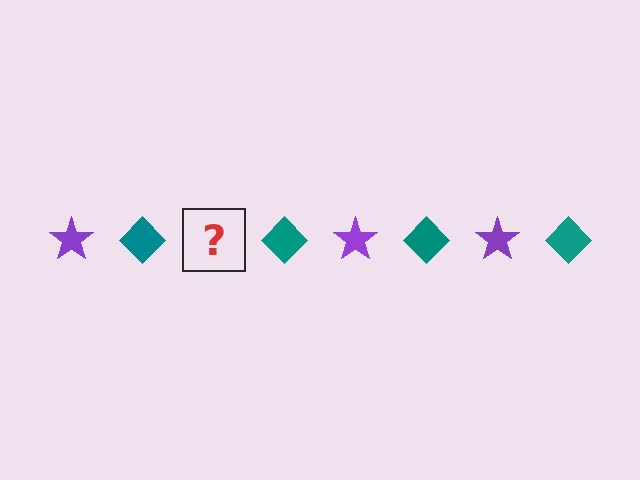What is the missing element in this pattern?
The missing element is a purple star.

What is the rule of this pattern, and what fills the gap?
The rule is that the pattern alternates between purple star and teal diamond. The gap should be filled with a purple star.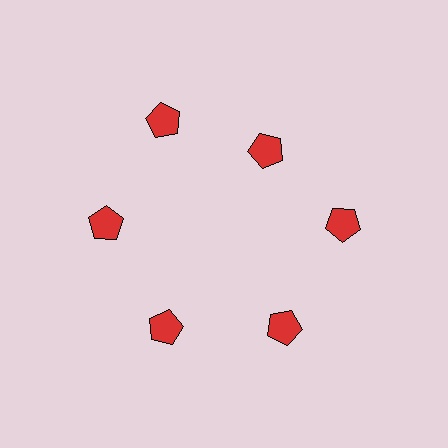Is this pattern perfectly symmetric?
No. The 6 red pentagons are arranged in a ring, but one element near the 1 o'clock position is pulled inward toward the center, breaking the 6-fold rotational symmetry.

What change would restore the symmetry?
The symmetry would be restored by moving it outward, back onto the ring so that all 6 pentagons sit at equal angles and equal distance from the center.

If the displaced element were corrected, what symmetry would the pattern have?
It would have 6-fold rotational symmetry — the pattern would map onto itself every 60 degrees.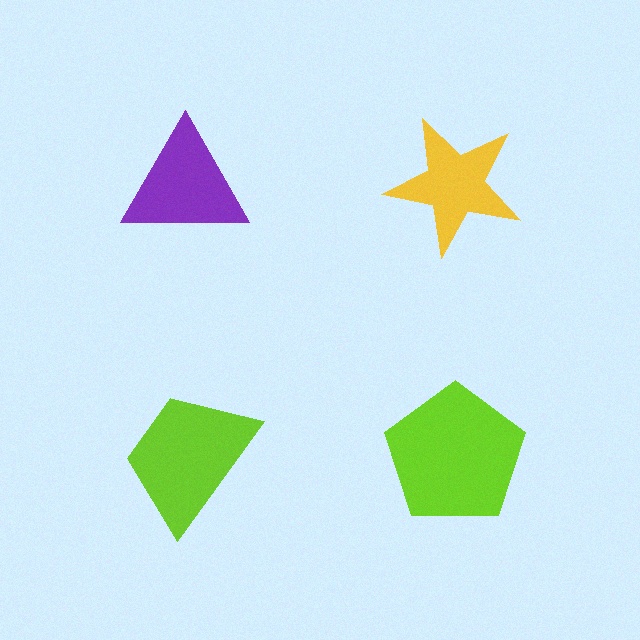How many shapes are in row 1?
2 shapes.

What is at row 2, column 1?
A lime trapezoid.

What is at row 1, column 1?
A purple triangle.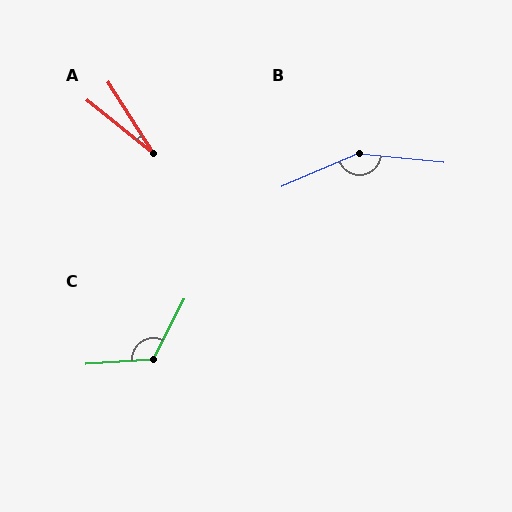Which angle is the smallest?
A, at approximately 19 degrees.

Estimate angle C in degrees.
Approximately 120 degrees.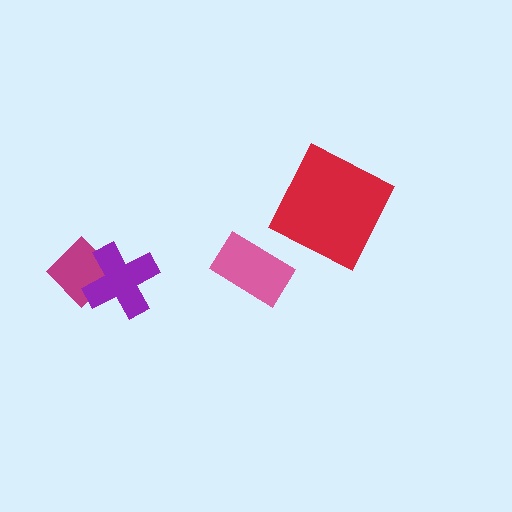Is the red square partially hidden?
No, no other shape covers it.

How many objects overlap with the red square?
0 objects overlap with the red square.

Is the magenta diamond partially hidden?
Yes, it is partially covered by another shape.